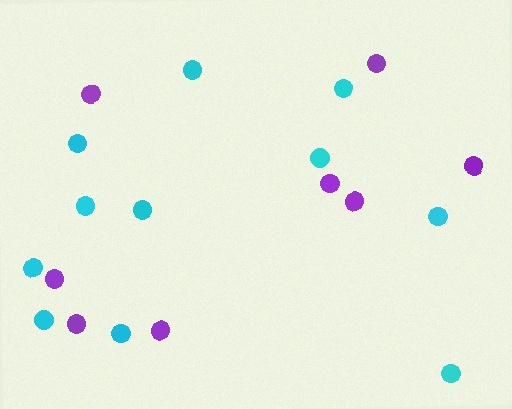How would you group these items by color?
There are 2 groups: one group of cyan circles (11) and one group of purple circles (8).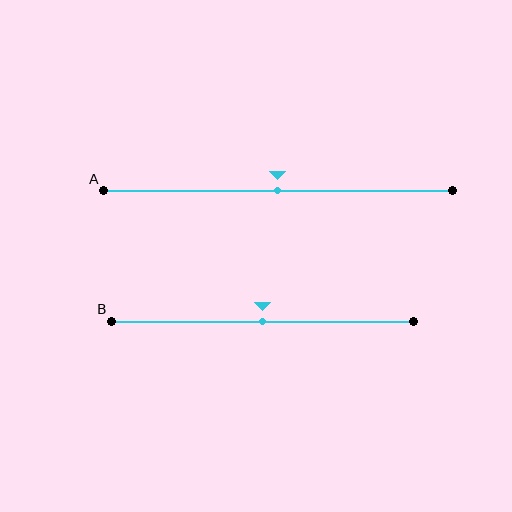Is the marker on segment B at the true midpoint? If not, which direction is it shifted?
Yes, the marker on segment B is at the true midpoint.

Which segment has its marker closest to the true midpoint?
Segment A has its marker closest to the true midpoint.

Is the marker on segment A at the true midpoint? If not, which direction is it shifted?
Yes, the marker on segment A is at the true midpoint.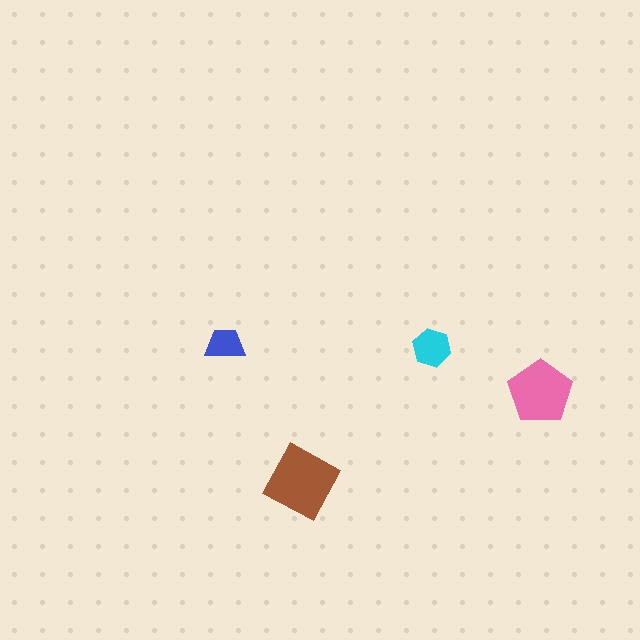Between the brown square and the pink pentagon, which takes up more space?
The brown square.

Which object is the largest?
The brown square.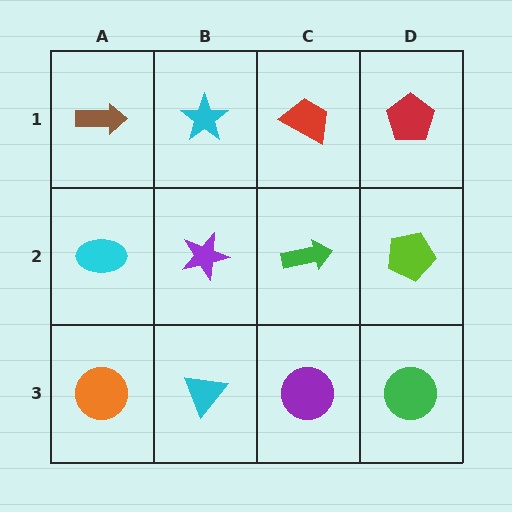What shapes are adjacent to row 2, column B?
A cyan star (row 1, column B), a cyan triangle (row 3, column B), a cyan ellipse (row 2, column A), a green arrow (row 2, column C).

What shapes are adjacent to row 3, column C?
A green arrow (row 2, column C), a cyan triangle (row 3, column B), a green circle (row 3, column D).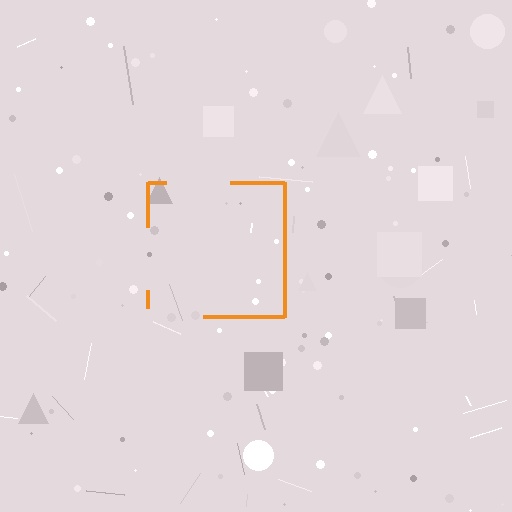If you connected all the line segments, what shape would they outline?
They would outline a square.